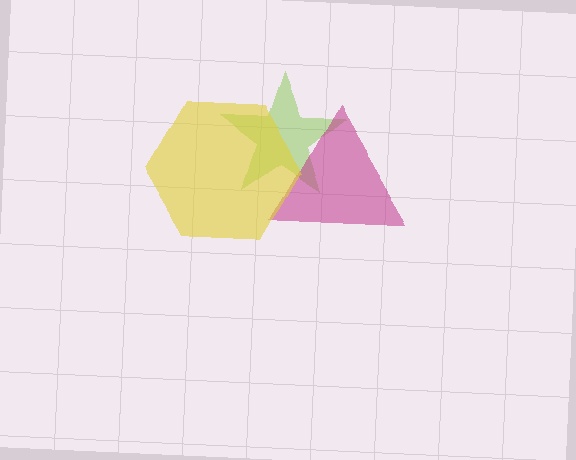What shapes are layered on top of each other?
The layered shapes are: a lime star, a magenta triangle, a yellow hexagon.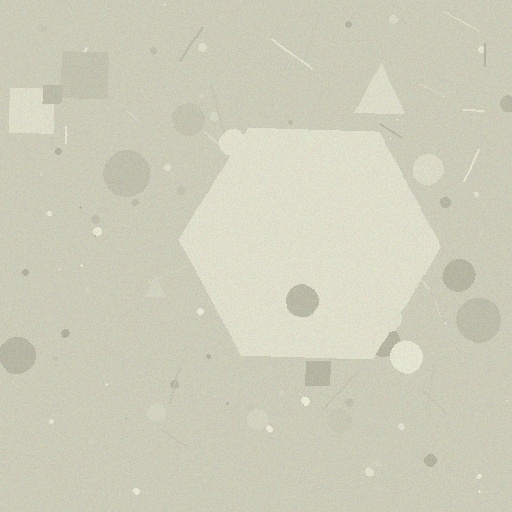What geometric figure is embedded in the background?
A hexagon is embedded in the background.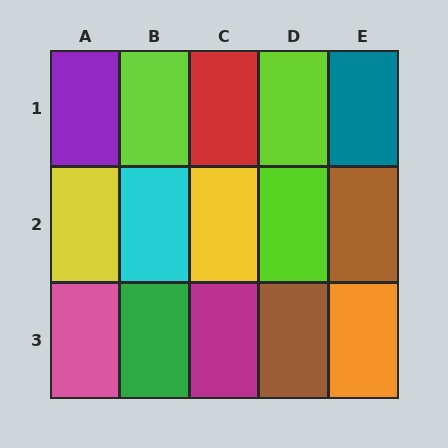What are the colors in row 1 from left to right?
Purple, lime, red, lime, teal.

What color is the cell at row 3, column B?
Green.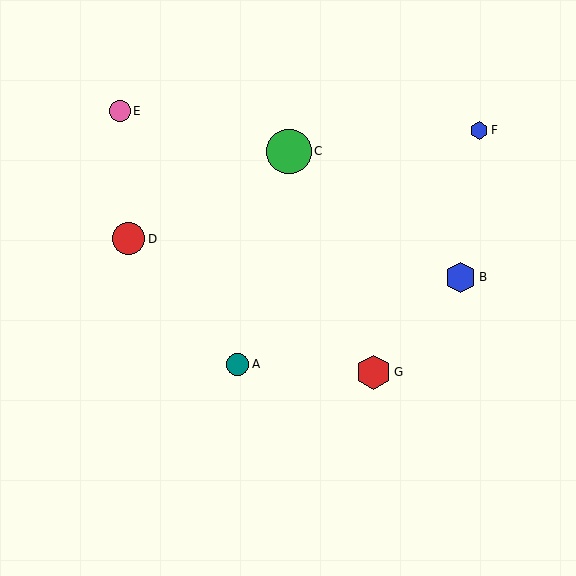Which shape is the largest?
The green circle (labeled C) is the largest.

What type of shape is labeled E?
Shape E is a pink circle.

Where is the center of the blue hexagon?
The center of the blue hexagon is at (461, 277).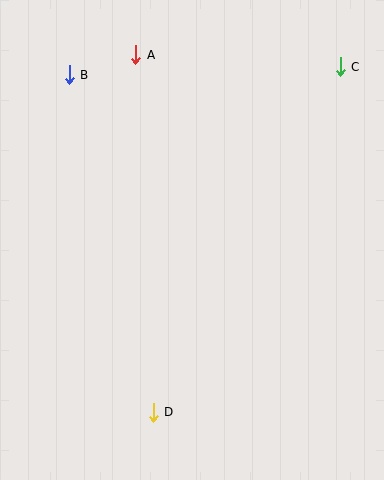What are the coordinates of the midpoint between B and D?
The midpoint between B and D is at (111, 244).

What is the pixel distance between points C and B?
The distance between C and B is 271 pixels.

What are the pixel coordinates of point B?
Point B is at (69, 75).